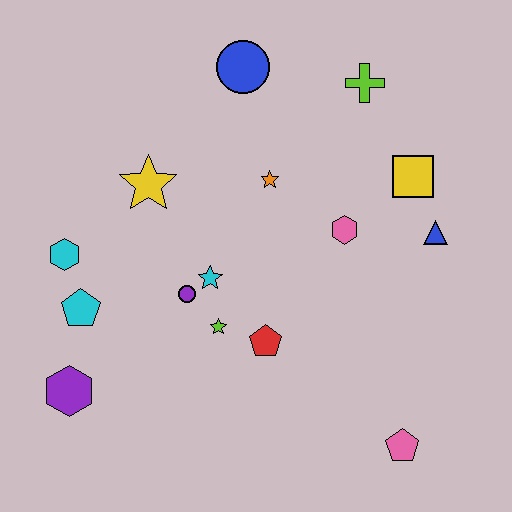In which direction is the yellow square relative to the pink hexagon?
The yellow square is to the right of the pink hexagon.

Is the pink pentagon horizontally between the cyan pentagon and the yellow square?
Yes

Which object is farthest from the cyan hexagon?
The pink pentagon is farthest from the cyan hexagon.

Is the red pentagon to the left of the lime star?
No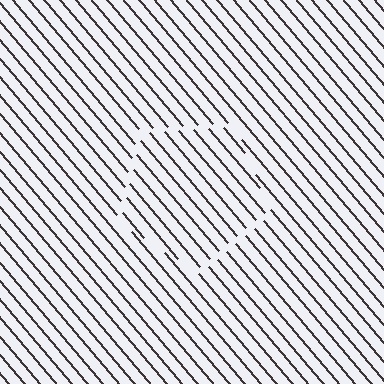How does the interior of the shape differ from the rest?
The interior of the shape contains the same grating, shifted by half a period — the contour is defined by the phase discontinuity where line-ends from the inner and outer gratings abut.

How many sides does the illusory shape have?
5 sides — the line-ends trace a pentagon.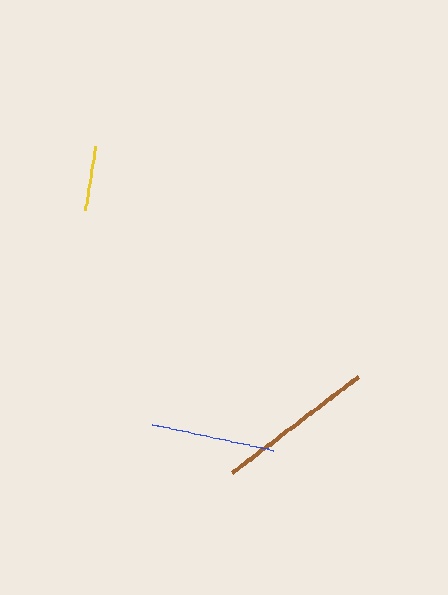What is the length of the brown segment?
The brown segment is approximately 158 pixels long.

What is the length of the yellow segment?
The yellow segment is approximately 64 pixels long.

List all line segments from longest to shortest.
From longest to shortest: brown, blue, yellow.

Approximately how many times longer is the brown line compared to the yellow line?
The brown line is approximately 2.5 times the length of the yellow line.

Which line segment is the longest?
The brown line is the longest at approximately 158 pixels.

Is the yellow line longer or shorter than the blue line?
The blue line is longer than the yellow line.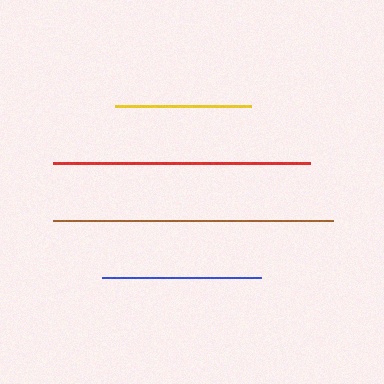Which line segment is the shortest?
The yellow line is the shortest at approximately 137 pixels.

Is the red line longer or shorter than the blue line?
The red line is longer than the blue line.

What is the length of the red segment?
The red segment is approximately 258 pixels long.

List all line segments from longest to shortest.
From longest to shortest: brown, red, blue, yellow.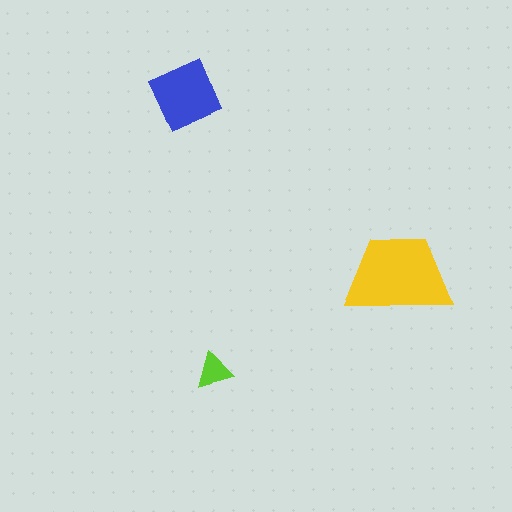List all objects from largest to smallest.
The yellow trapezoid, the blue square, the lime triangle.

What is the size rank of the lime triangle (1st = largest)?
3rd.